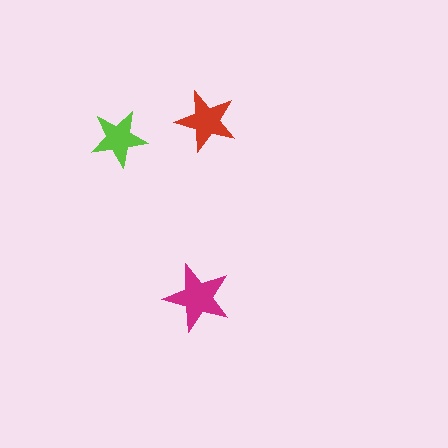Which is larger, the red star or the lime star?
The red one.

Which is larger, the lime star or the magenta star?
The magenta one.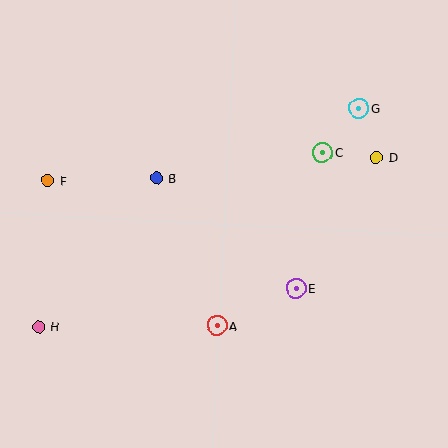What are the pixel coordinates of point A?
Point A is at (217, 325).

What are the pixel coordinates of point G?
Point G is at (359, 108).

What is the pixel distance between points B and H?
The distance between B and H is 190 pixels.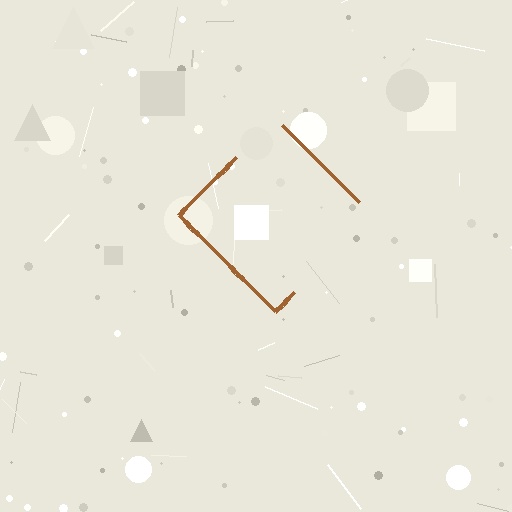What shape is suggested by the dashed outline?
The dashed outline suggests a diamond.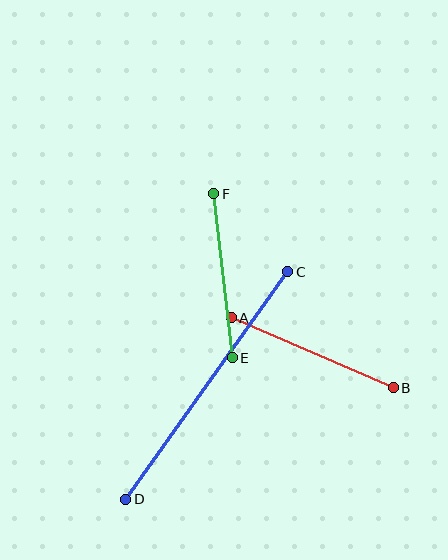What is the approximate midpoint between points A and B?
The midpoint is at approximately (312, 353) pixels.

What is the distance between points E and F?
The distance is approximately 165 pixels.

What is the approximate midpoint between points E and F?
The midpoint is at approximately (223, 276) pixels.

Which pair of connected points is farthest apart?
Points C and D are farthest apart.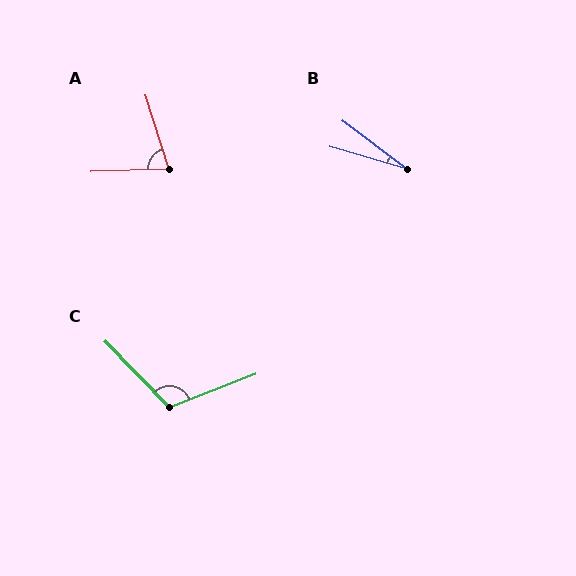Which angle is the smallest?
B, at approximately 20 degrees.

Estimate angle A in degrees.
Approximately 75 degrees.